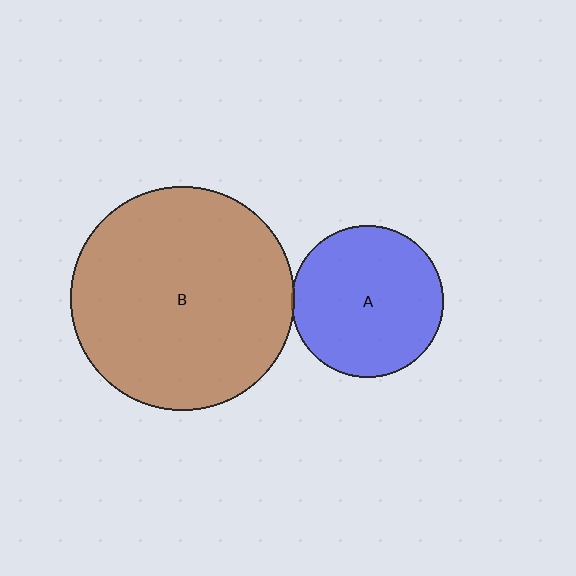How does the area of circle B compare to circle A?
Approximately 2.2 times.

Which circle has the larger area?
Circle B (brown).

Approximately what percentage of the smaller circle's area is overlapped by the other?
Approximately 5%.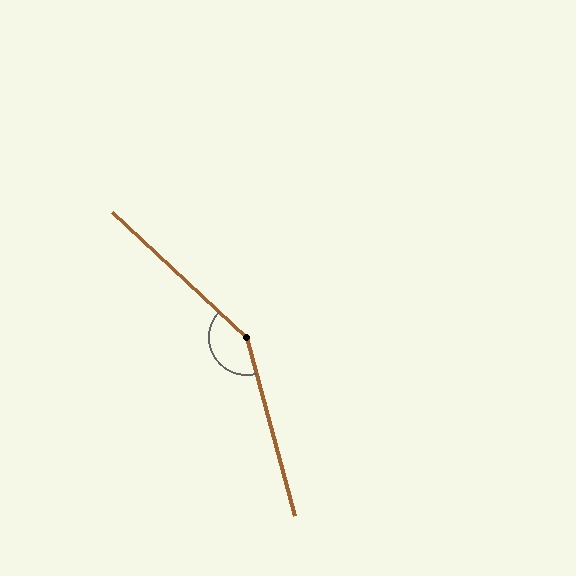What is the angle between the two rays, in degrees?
Approximately 148 degrees.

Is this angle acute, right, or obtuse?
It is obtuse.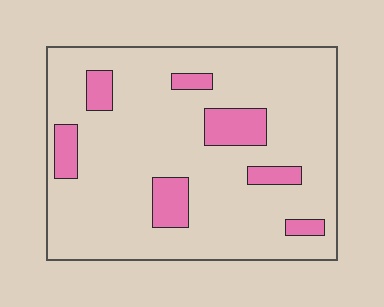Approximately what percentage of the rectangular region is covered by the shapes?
Approximately 15%.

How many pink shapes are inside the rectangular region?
7.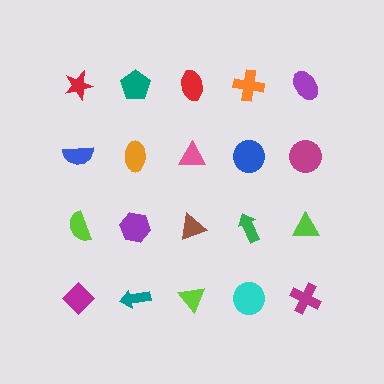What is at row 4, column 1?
A magenta diamond.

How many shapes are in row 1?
5 shapes.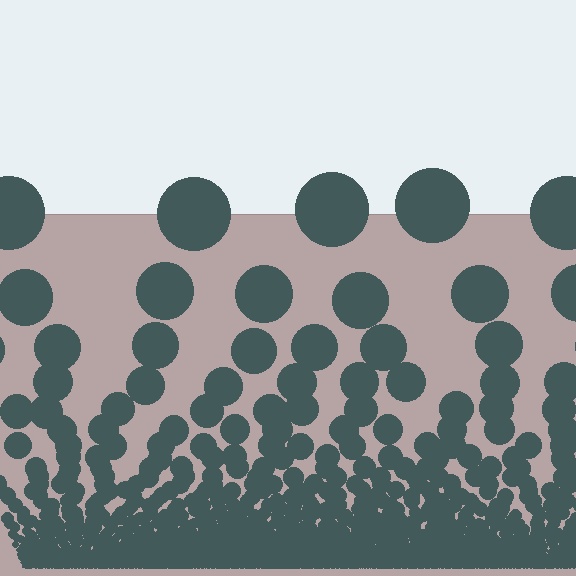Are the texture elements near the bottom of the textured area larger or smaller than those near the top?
Smaller. The gradient is inverted — elements near the bottom are smaller and denser.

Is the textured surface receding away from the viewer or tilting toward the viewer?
The surface appears to tilt toward the viewer. Texture elements get larger and sparser toward the top.